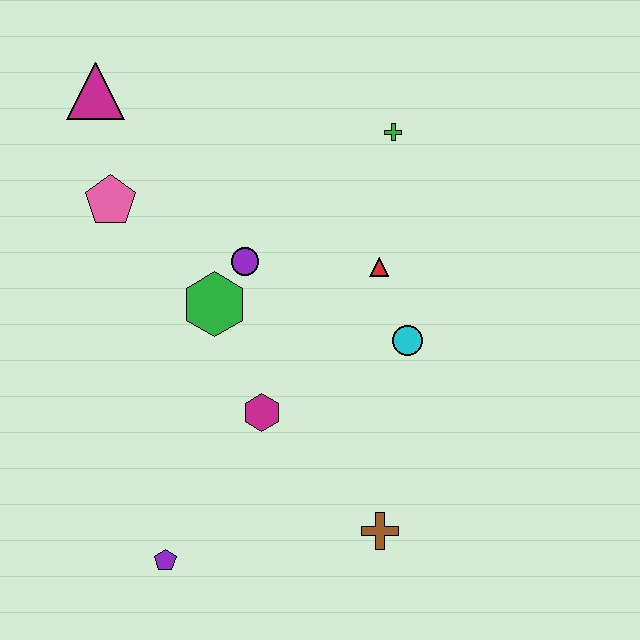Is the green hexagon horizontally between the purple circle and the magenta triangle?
Yes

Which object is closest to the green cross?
The red triangle is closest to the green cross.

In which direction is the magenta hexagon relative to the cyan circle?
The magenta hexagon is to the left of the cyan circle.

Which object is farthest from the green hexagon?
The brown cross is farthest from the green hexagon.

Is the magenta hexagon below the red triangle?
Yes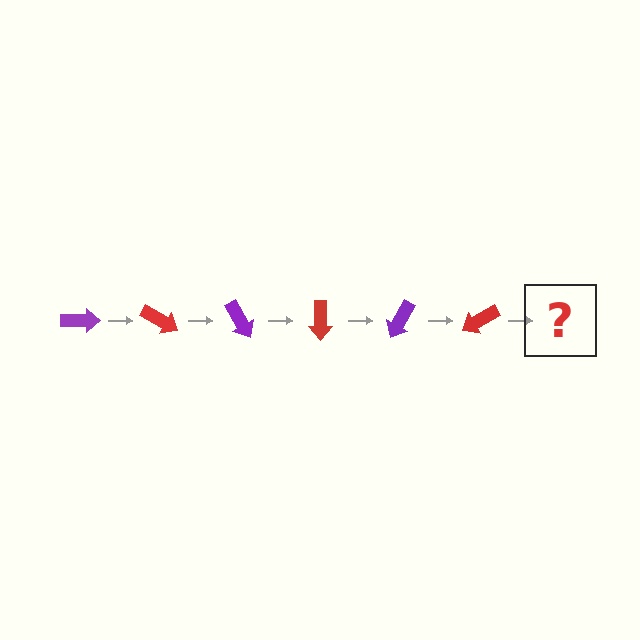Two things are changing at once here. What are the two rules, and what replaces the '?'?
The two rules are that it rotates 30 degrees each step and the color cycles through purple and red. The '?' should be a purple arrow, rotated 180 degrees from the start.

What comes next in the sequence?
The next element should be a purple arrow, rotated 180 degrees from the start.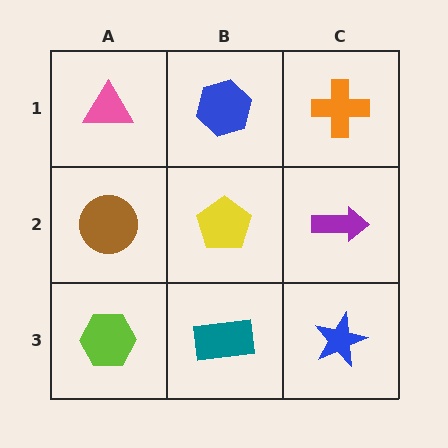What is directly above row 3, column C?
A purple arrow.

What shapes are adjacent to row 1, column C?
A purple arrow (row 2, column C), a blue hexagon (row 1, column B).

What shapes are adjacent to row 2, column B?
A blue hexagon (row 1, column B), a teal rectangle (row 3, column B), a brown circle (row 2, column A), a purple arrow (row 2, column C).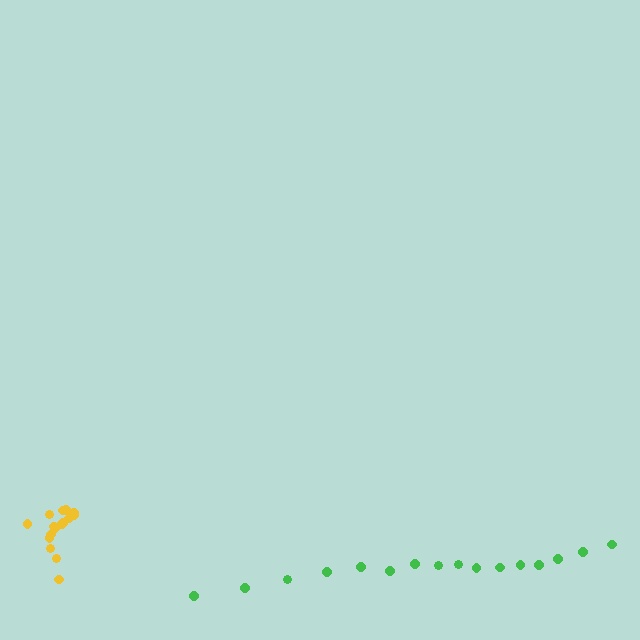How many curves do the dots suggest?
There are 2 distinct paths.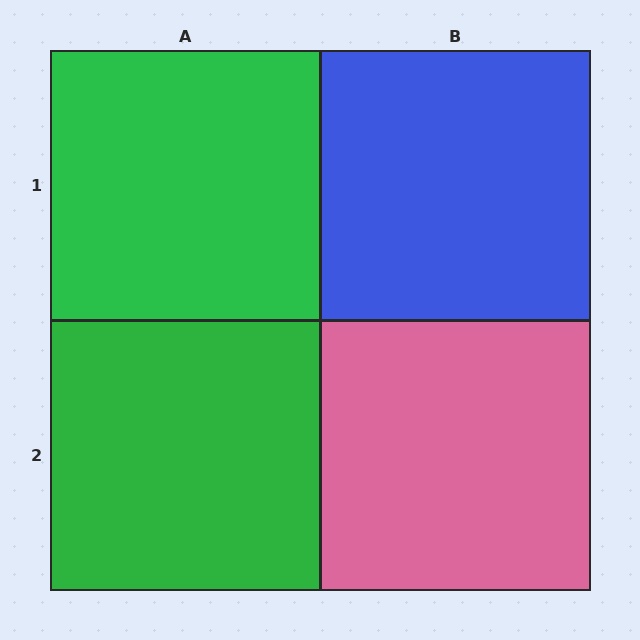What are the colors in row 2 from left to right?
Green, pink.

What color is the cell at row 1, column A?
Green.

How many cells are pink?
1 cell is pink.